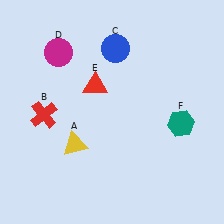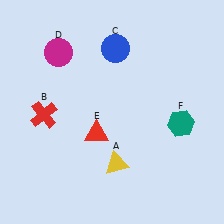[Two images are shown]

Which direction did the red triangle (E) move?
The red triangle (E) moved down.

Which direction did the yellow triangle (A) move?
The yellow triangle (A) moved right.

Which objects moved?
The objects that moved are: the yellow triangle (A), the red triangle (E).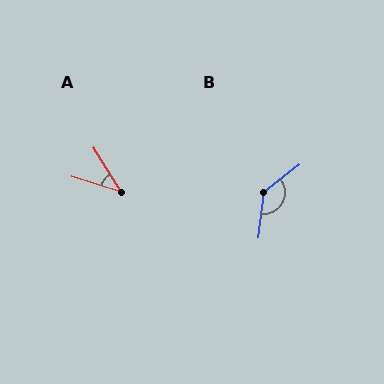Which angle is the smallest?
A, at approximately 41 degrees.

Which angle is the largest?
B, at approximately 135 degrees.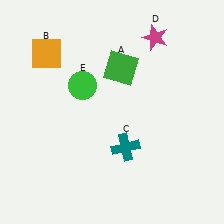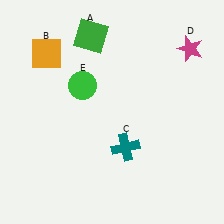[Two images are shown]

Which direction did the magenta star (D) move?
The magenta star (D) moved right.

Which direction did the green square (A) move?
The green square (A) moved up.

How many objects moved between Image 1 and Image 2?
2 objects moved between the two images.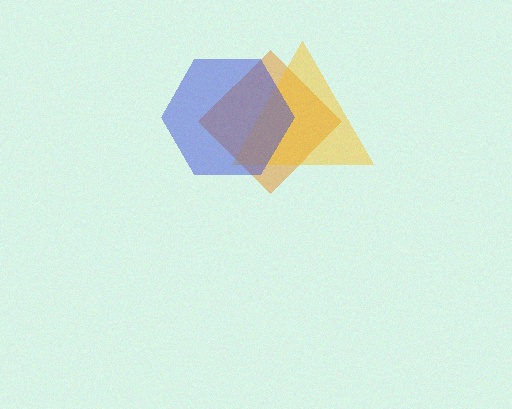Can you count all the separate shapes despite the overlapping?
Yes, there are 3 separate shapes.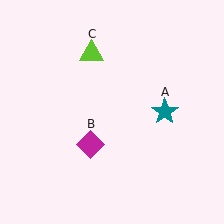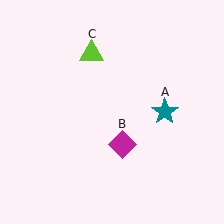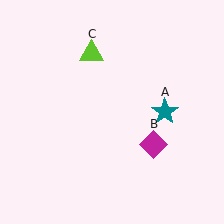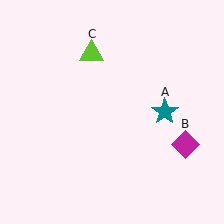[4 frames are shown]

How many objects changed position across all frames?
1 object changed position: magenta diamond (object B).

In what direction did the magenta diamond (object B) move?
The magenta diamond (object B) moved right.